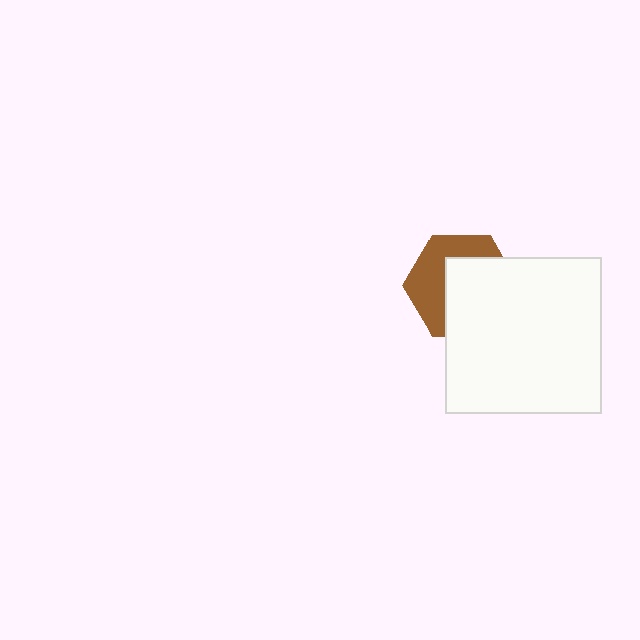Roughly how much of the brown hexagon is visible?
A small part of it is visible (roughly 45%).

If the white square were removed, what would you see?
You would see the complete brown hexagon.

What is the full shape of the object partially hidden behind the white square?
The partially hidden object is a brown hexagon.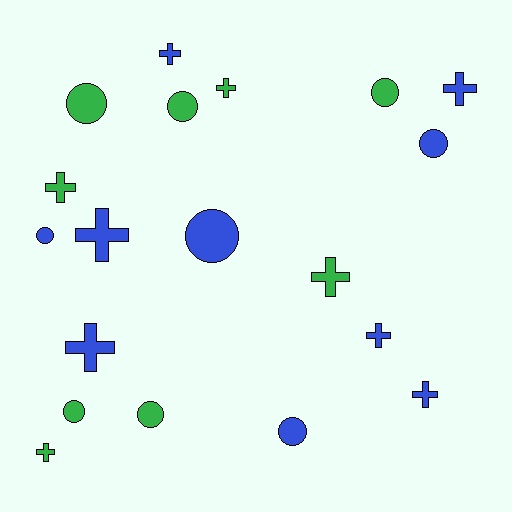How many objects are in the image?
There are 19 objects.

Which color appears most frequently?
Blue, with 10 objects.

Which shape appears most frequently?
Cross, with 10 objects.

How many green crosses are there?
There are 4 green crosses.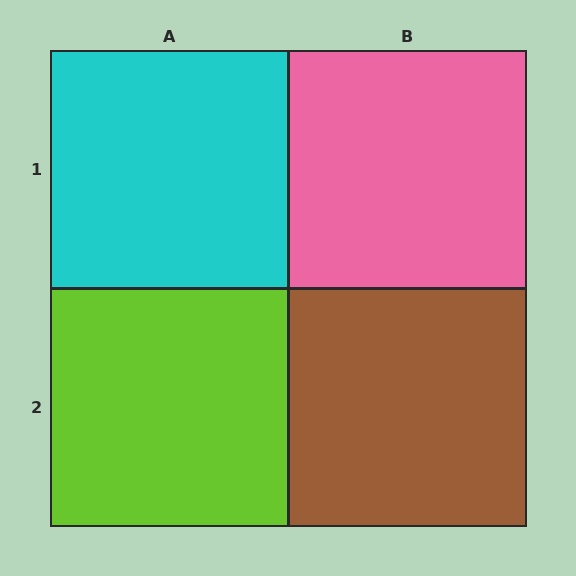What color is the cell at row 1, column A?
Cyan.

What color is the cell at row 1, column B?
Pink.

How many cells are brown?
1 cell is brown.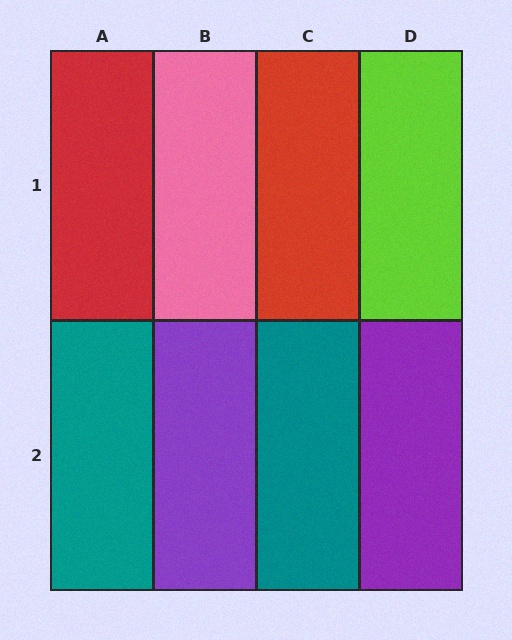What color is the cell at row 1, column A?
Red.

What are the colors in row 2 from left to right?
Teal, purple, teal, purple.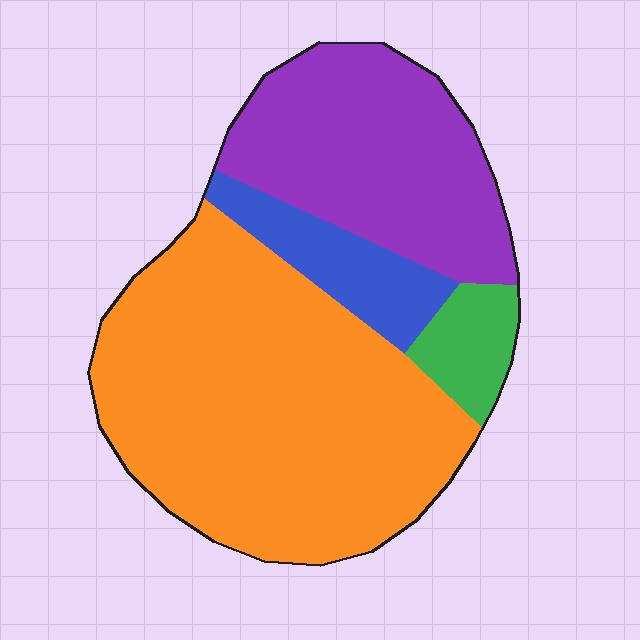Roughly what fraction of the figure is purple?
Purple covers around 30% of the figure.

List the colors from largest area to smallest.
From largest to smallest: orange, purple, blue, green.